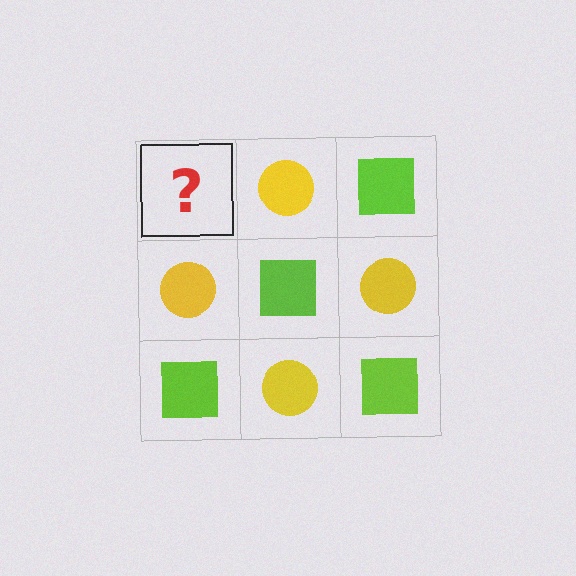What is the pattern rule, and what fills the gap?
The rule is that it alternates lime square and yellow circle in a checkerboard pattern. The gap should be filled with a lime square.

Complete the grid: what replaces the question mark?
The question mark should be replaced with a lime square.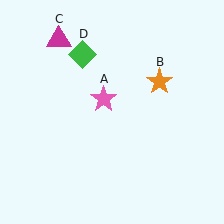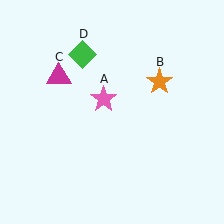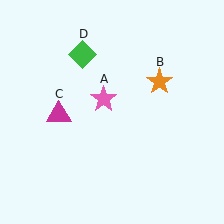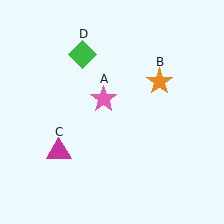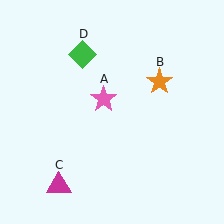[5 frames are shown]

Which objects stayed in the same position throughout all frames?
Pink star (object A) and orange star (object B) and green diamond (object D) remained stationary.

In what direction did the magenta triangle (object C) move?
The magenta triangle (object C) moved down.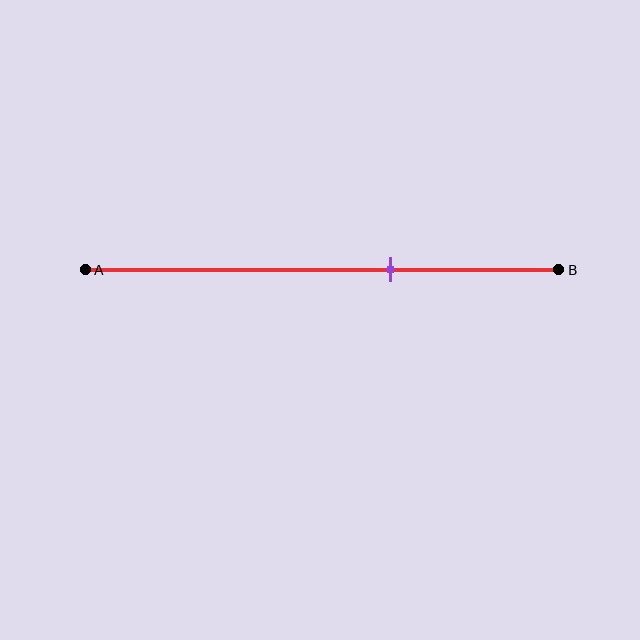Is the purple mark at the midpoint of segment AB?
No, the mark is at about 65% from A, not at the 50% midpoint.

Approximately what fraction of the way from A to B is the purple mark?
The purple mark is approximately 65% of the way from A to B.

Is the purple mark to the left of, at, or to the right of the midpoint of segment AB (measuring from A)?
The purple mark is to the right of the midpoint of segment AB.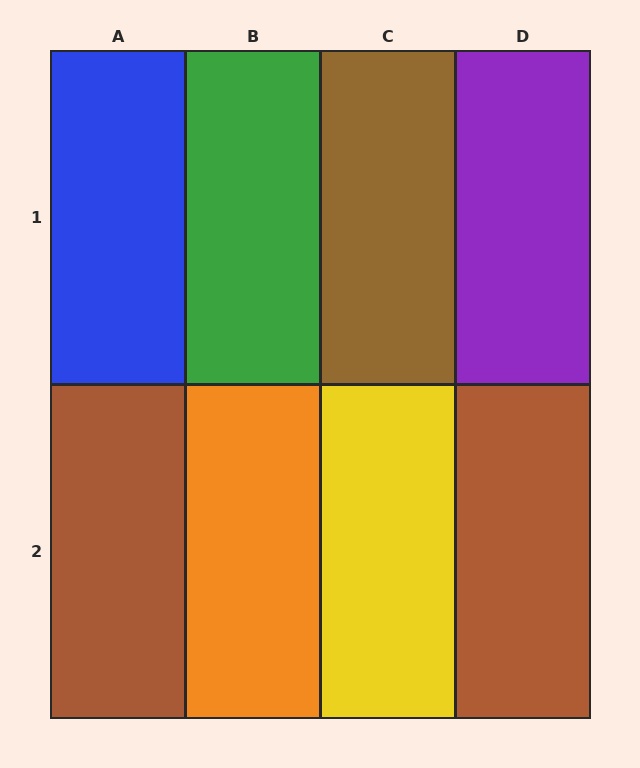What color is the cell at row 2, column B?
Orange.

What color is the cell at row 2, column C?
Yellow.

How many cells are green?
1 cell is green.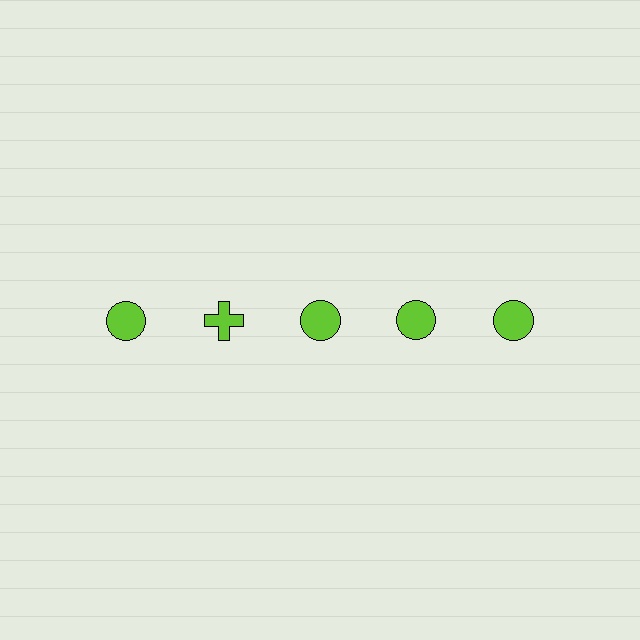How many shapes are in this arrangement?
There are 5 shapes arranged in a grid pattern.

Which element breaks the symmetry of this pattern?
The lime cross in the top row, second from left column breaks the symmetry. All other shapes are lime circles.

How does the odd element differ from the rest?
It has a different shape: cross instead of circle.